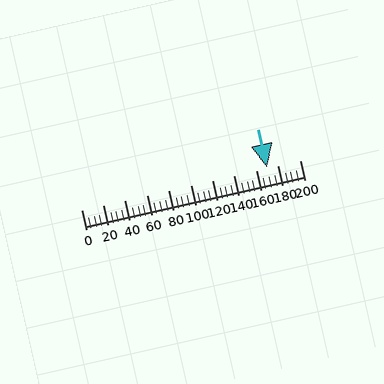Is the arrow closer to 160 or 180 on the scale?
The arrow is closer to 160.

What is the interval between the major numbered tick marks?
The major tick marks are spaced 20 units apart.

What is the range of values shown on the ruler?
The ruler shows values from 0 to 200.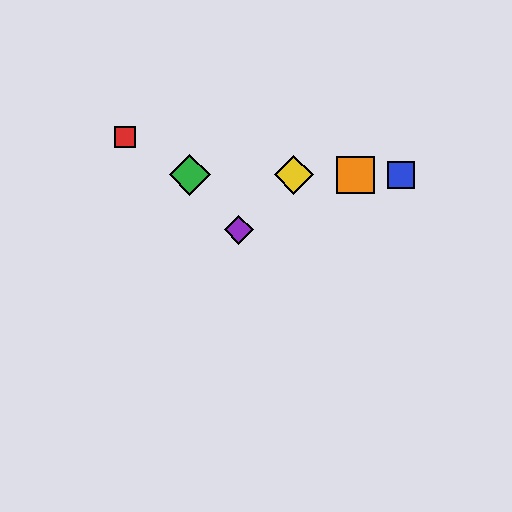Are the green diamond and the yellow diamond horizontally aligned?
Yes, both are at y≈175.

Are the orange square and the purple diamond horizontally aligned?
No, the orange square is at y≈175 and the purple diamond is at y≈230.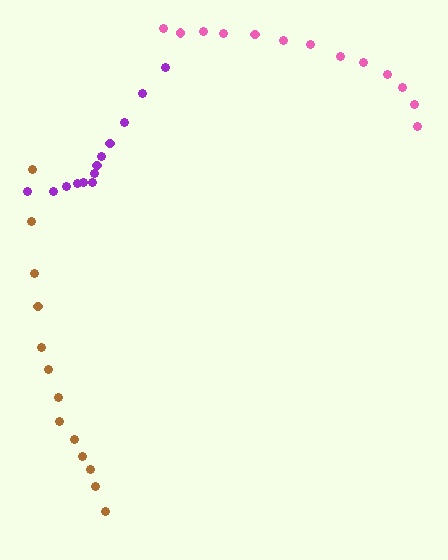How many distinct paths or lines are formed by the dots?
There are 3 distinct paths.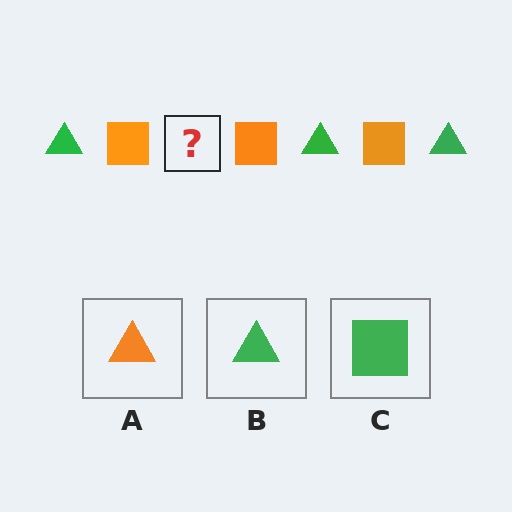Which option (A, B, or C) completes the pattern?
B.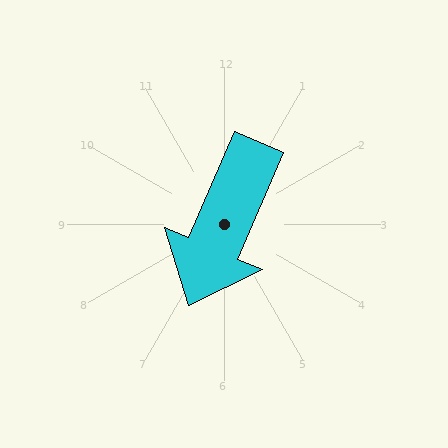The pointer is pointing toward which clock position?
Roughly 7 o'clock.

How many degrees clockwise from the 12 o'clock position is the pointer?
Approximately 203 degrees.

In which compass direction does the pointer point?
Southwest.